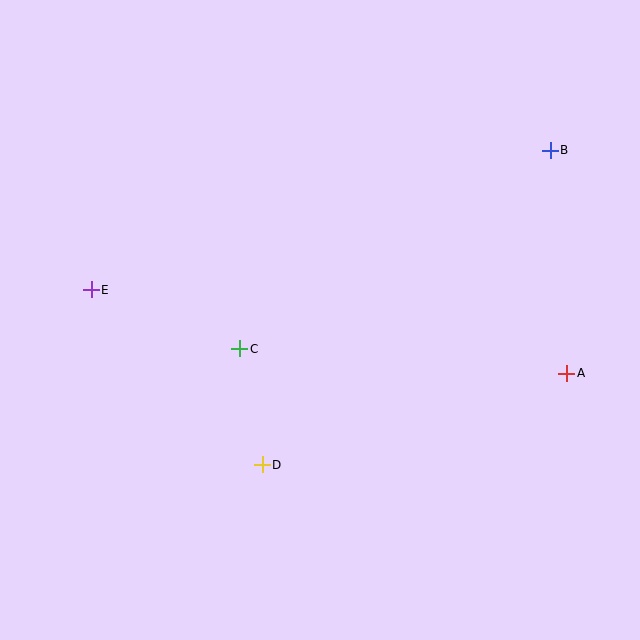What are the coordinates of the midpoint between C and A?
The midpoint between C and A is at (403, 361).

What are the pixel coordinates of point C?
Point C is at (240, 349).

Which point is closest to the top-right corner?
Point B is closest to the top-right corner.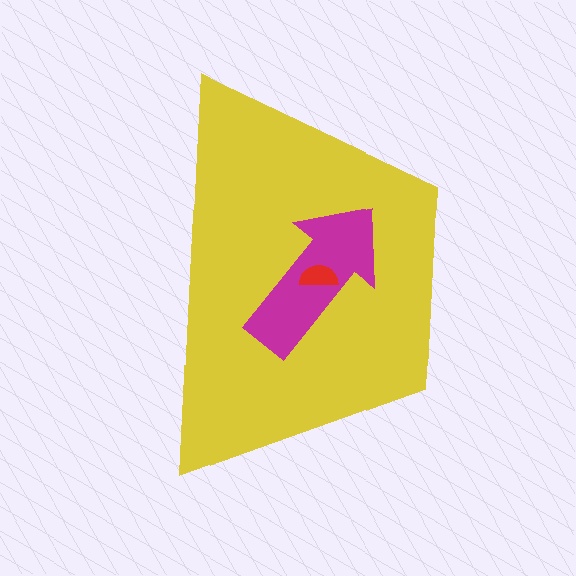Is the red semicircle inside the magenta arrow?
Yes.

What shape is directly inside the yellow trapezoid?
The magenta arrow.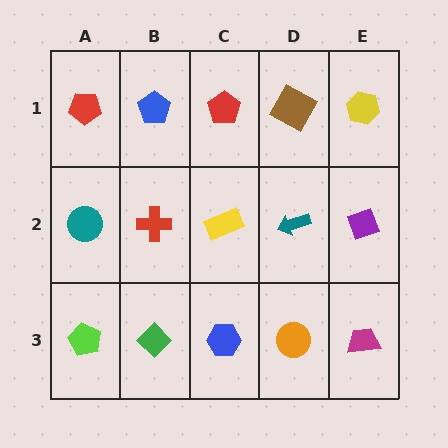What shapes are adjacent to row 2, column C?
A red pentagon (row 1, column C), a blue hexagon (row 3, column C), a red cross (row 2, column B), a teal arrow (row 2, column D).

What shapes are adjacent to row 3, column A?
A teal circle (row 2, column A), a green diamond (row 3, column B).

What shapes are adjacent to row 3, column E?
A purple diamond (row 2, column E), an orange circle (row 3, column D).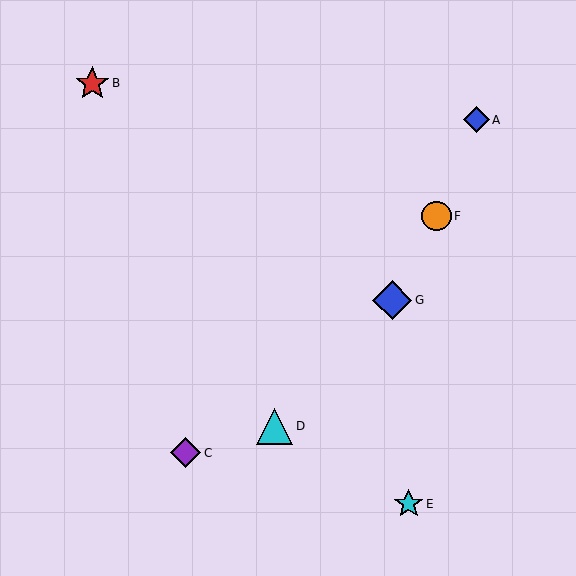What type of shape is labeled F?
Shape F is an orange circle.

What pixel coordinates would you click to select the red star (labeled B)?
Click at (92, 83) to select the red star B.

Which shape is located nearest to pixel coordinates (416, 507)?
The cyan star (labeled E) at (409, 504) is nearest to that location.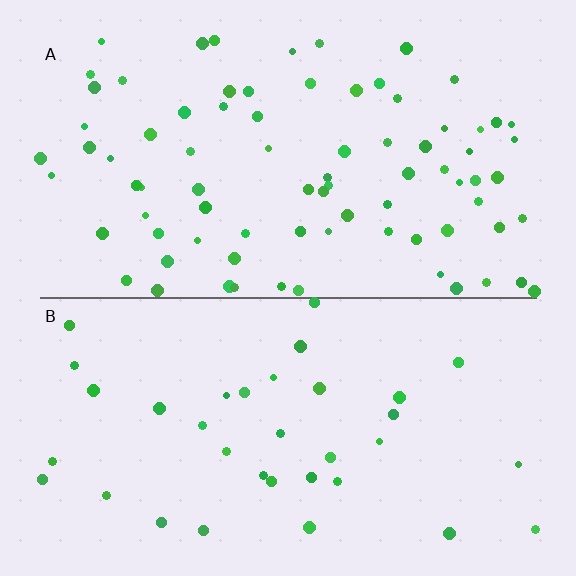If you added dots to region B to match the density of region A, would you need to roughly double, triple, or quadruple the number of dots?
Approximately double.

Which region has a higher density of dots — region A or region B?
A (the top).